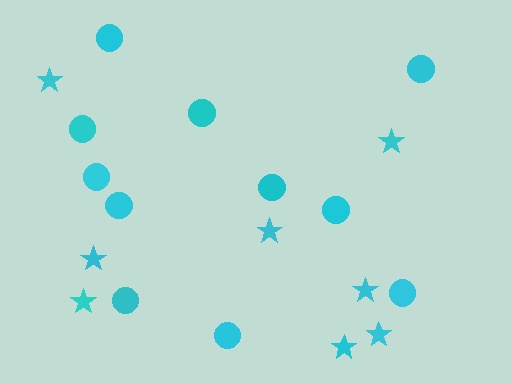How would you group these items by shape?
There are 2 groups: one group of stars (8) and one group of circles (11).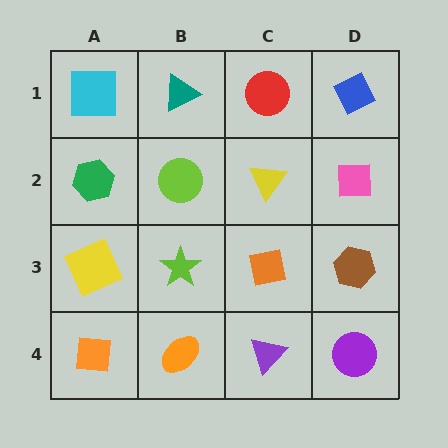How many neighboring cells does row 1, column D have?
2.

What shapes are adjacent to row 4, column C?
An orange square (row 3, column C), an orange ellipse (row 4, column B), a purple circle (row 4, column D).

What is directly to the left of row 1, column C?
A teal triangle.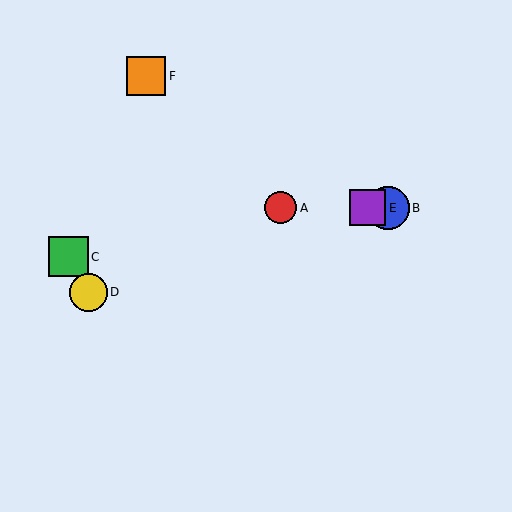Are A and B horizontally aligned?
Yes, both are at y≈208.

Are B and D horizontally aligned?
No, B is at y≈208 and D is at y≈292.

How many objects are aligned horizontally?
3 objects (A, B, E) are aligned horizontally.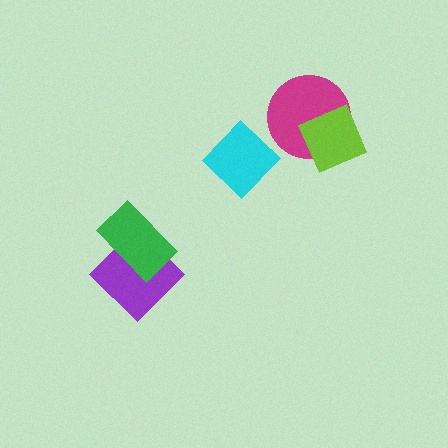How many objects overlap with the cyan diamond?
0 objects overlap with the cyan diamond.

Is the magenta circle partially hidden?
Yes, it is partially covered by another shape.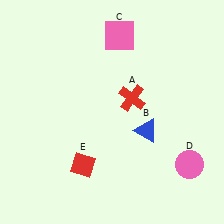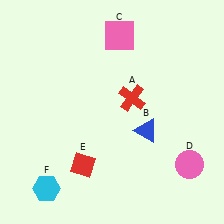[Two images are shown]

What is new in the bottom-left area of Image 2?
A cyan hexagon (F) was added in the bottom-left area of Image 2.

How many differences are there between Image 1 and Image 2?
There is 1 difference between the two images.